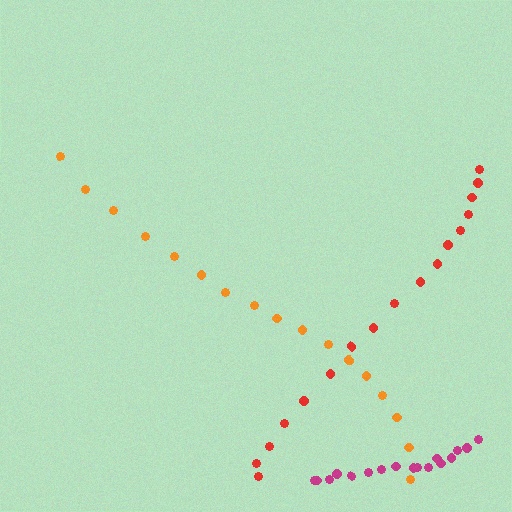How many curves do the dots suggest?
There are 3 distinct paths.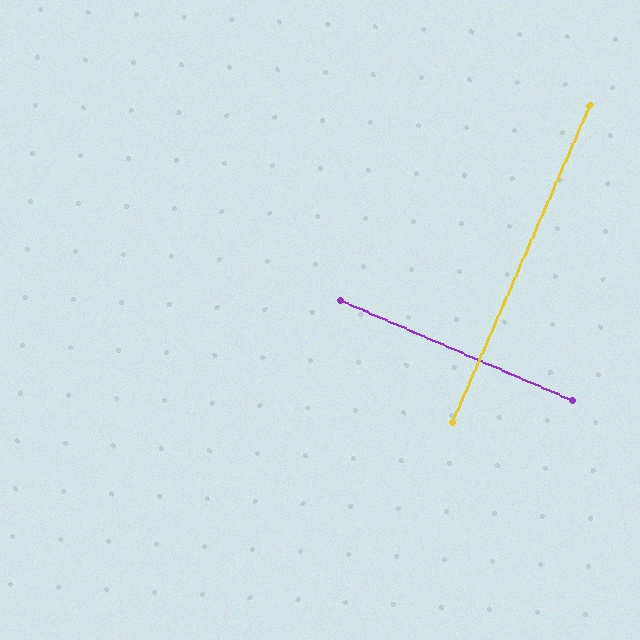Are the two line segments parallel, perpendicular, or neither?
Perpendicular — they meet at approximately 90°.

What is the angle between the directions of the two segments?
Approximately 90 degrees.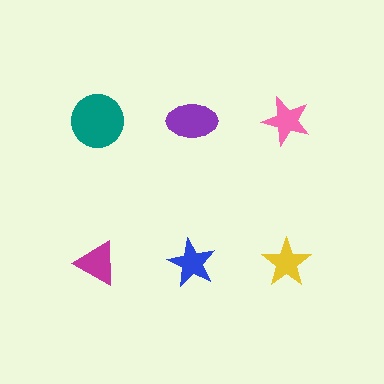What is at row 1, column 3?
A pink star.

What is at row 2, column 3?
A yellow star.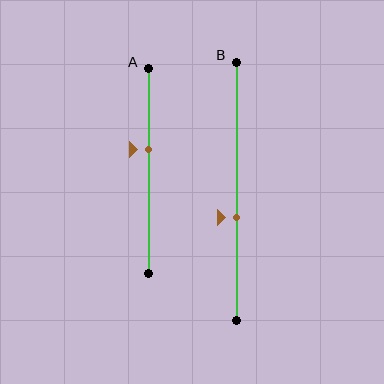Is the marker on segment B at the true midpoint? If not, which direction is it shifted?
No, the marker on segment B is shifted downward by about 10% of the segment length.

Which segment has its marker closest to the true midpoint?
Segment B has its marker closest to the true midpoint.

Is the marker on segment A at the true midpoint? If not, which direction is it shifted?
No, the marker on segment A is shifted upward by about 10% of the segment length.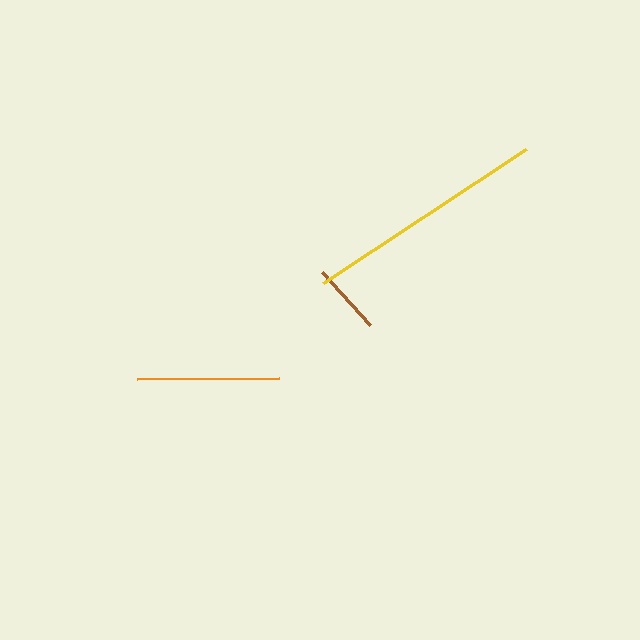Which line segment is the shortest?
The brown line is the shortest at approximately 72 pixels.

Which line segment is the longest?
The yellow line is the longest at approximately 243 pixels.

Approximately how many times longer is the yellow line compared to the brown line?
The yellow line is approximately 3.4 times the length of the brown line.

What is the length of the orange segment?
The orange segment is approximately 142 pixels long.